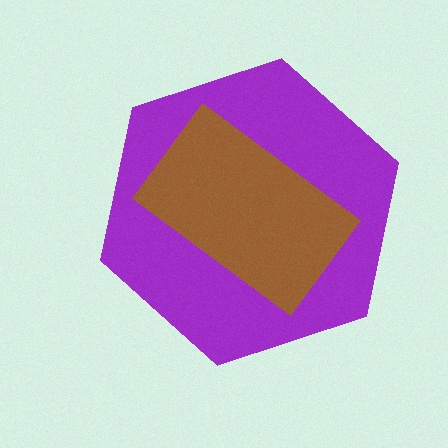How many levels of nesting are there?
2.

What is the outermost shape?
The purple hexagon.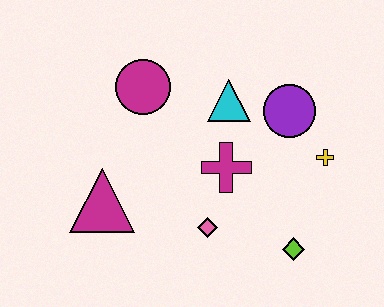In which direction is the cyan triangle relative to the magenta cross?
The cyan triangle is above the magenta cross.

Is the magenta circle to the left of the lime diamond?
Yes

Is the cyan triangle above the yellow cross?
Yes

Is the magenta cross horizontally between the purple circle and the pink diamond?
Yes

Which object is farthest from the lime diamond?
The magenta circle is farthest from the lime diamond.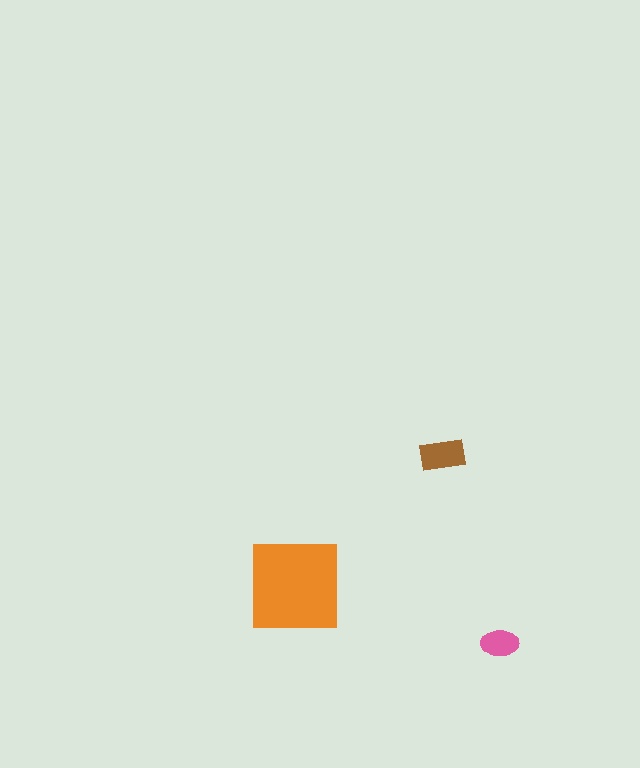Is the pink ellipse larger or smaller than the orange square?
Smaller.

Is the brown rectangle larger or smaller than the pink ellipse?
Larger.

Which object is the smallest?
The pink ellipse.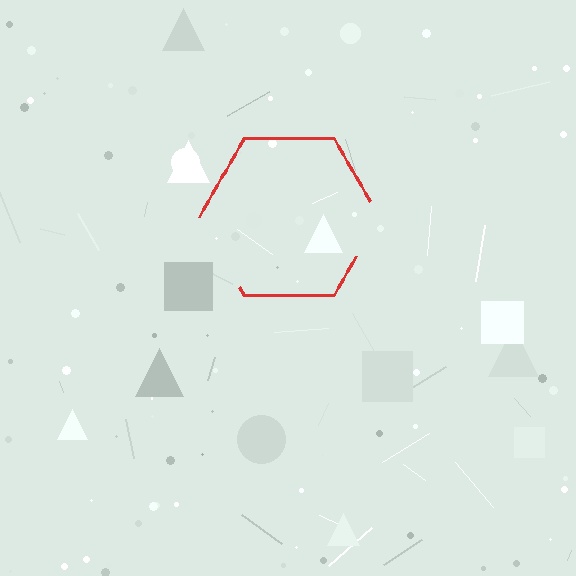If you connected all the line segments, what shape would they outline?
They would outline a hexagon.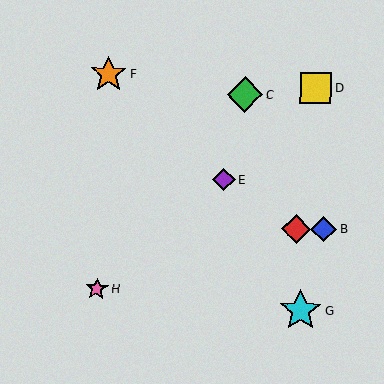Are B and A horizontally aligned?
Yes, both are at y≈229.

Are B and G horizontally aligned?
No, B is at y≈229 and G is at y≈310.